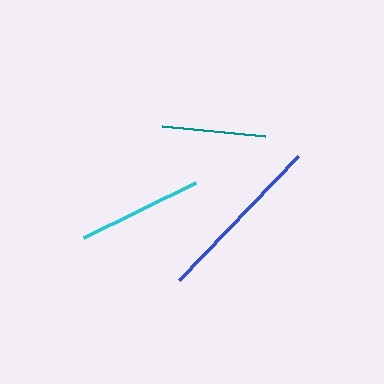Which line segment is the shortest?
The teal line is the shortest at approximately 104 pixels.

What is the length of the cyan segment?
The cyan segment is approximately 124 pixels long.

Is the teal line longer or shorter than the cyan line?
The cyan line is longer than the teal line.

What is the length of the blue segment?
The blue segment is approximately 172 pixels long.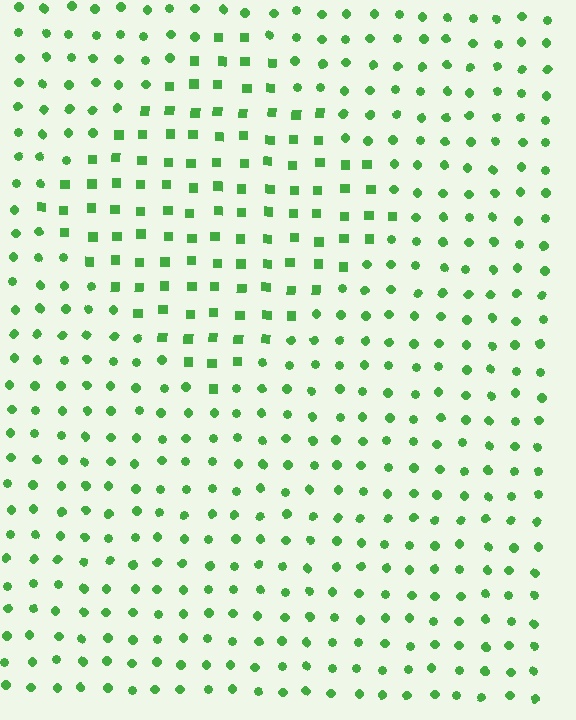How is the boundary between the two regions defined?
The boundary is defined by a change in element shape: squares inside vs. circles outside. All elements share the same color and spacing.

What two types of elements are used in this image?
The image uses squares inside the diamond region and circles outside it.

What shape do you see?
I see a diamond.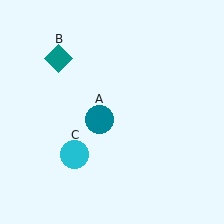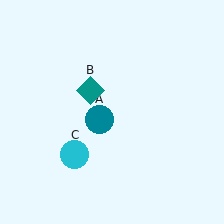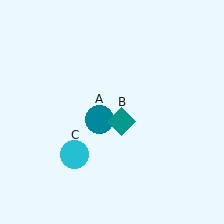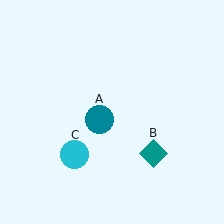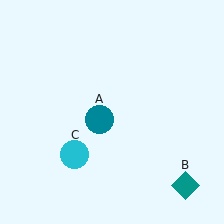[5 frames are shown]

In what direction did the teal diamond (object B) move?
The teal diamond (object B) moved down and to the right.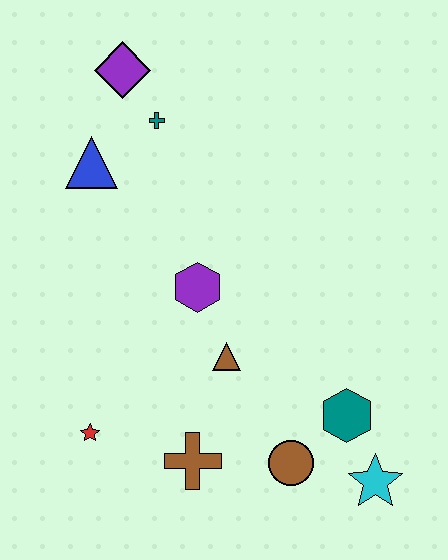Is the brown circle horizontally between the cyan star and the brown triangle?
Yes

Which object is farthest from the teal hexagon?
The purple diamond is farthest from the teal hexagon.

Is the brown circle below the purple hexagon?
Yes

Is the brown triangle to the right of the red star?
Yes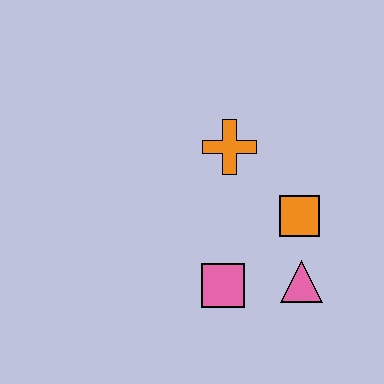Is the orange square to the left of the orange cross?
No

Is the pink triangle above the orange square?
No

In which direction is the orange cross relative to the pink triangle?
The orange cross is above the pink triangle.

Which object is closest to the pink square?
The pink triangle is closest to the pink square.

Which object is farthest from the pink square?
The orange cross is farthest from the pink square.